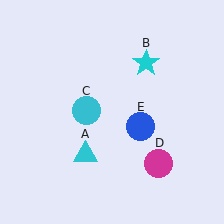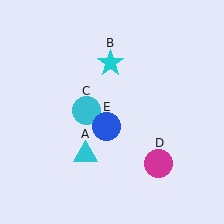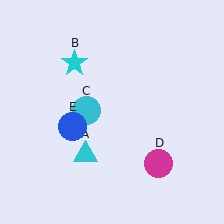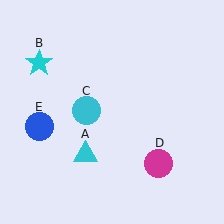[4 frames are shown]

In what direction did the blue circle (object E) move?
The blue circle (object E) moved left.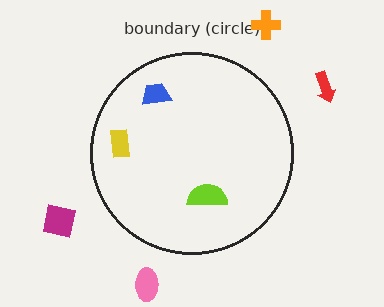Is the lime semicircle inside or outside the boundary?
Inside.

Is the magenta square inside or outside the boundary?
Outside.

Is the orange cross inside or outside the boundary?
Outside.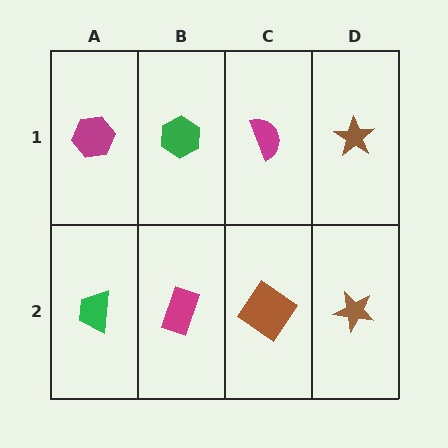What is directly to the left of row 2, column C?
A magenta rectangle.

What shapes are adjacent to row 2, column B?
A green hexagon (row 1, column B), a green trapezoid (row 2, column A), a brown diamond (row 2, column C).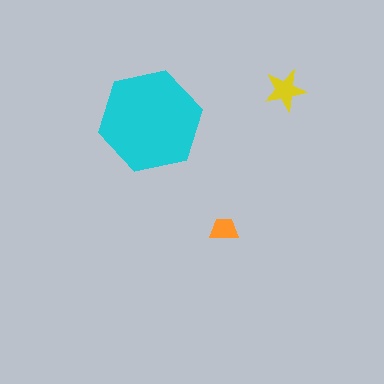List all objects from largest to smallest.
The cyan hexagon, the yellow star, the orange trapezoid.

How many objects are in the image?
There are 3 objects in the image.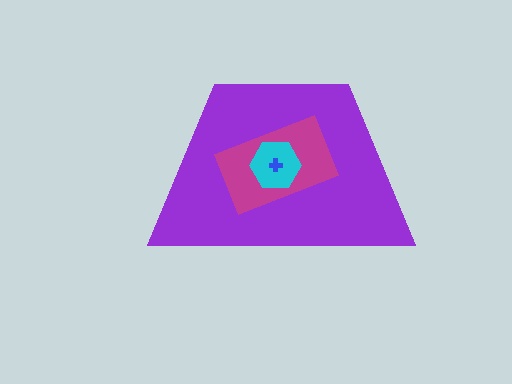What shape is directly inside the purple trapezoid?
The magenta rectangle.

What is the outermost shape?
The purple trapezoid.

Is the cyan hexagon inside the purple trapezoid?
Yes.